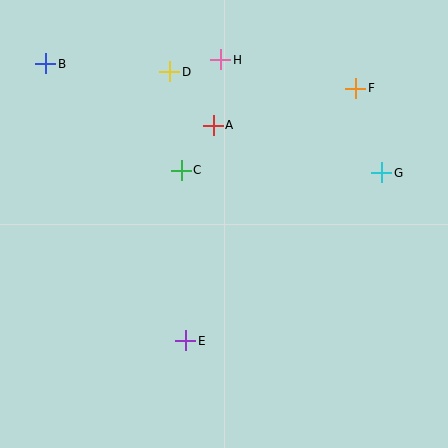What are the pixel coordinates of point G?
Point G is at (382, 173).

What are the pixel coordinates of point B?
Point B is at (46, 64).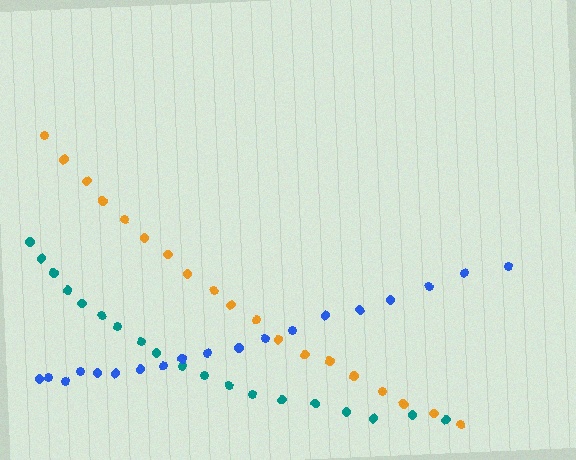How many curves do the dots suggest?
There are 3 distinct paths.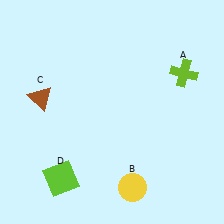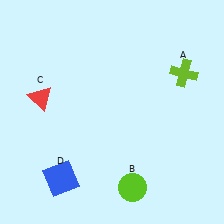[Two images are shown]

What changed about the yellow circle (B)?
In Image 1, B is yellow. In Image 2, it changed to lime.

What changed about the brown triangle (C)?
In Image 1, C is brown. In Image 2, it changed to red.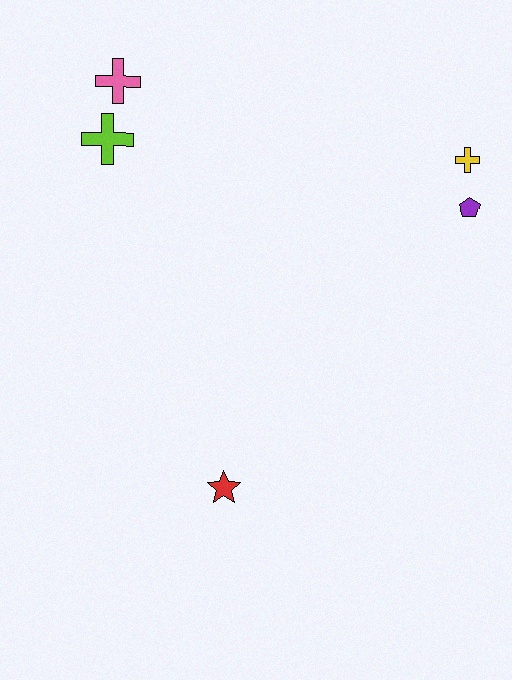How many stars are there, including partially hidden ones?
There is 1 star.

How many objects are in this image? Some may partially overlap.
There are 5 objects.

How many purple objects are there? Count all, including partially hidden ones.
There is 1 purple object.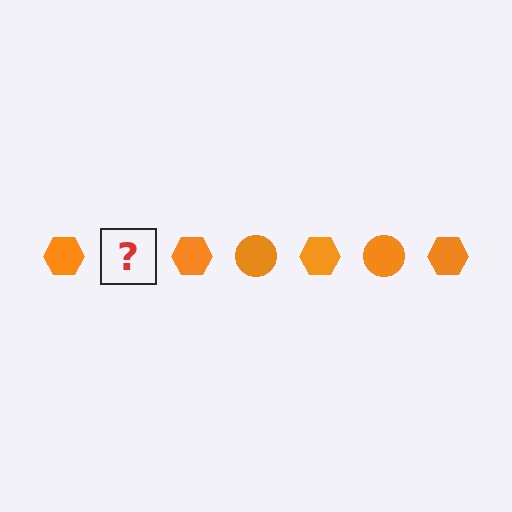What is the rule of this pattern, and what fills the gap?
The rule is that the pattern cycles through hexagon, circle shapes in orange. The gap should be filled with an orange circle.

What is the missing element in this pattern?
The missing element is an orange circle.